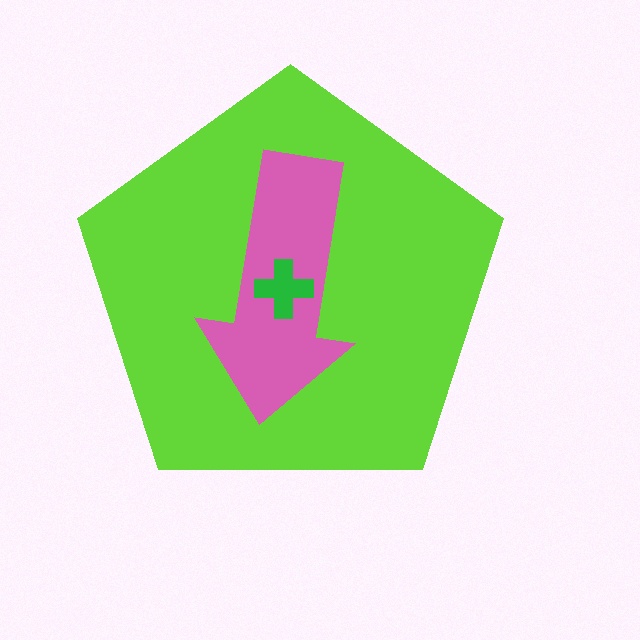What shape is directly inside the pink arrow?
The green cross.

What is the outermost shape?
The lime pentagon.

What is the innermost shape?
The green cross.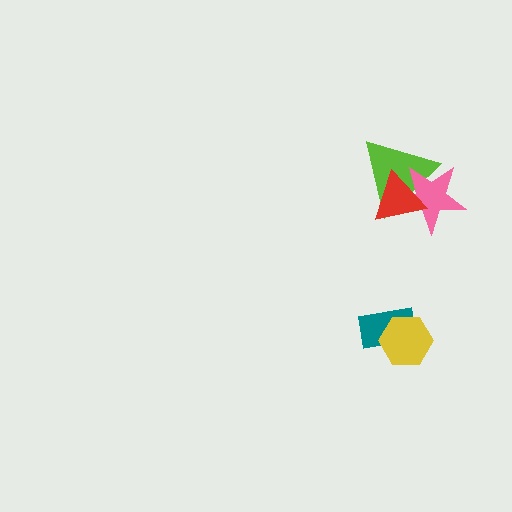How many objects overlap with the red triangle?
2 objects overlap with the red triangle.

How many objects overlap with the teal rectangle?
1 object overlaps with the teal rectangle.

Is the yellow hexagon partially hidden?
No, no other shape covers it.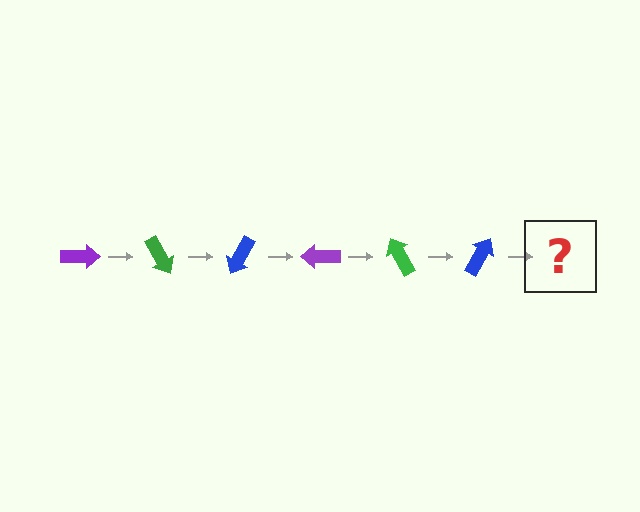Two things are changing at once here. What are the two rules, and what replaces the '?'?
The two rules are that it rotates 60 degrees each step and the color cycles through purple, green, and blue. The '?' should be a purple arrow, rotated 360 degrees from the start.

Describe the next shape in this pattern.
It should be a purple arrow, rotated 360 degrees from the start.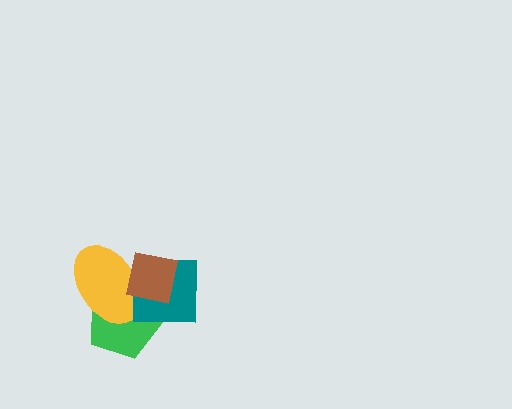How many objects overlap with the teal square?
3 objects overlap with the teal square.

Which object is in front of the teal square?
The brown square is in front of the teal square.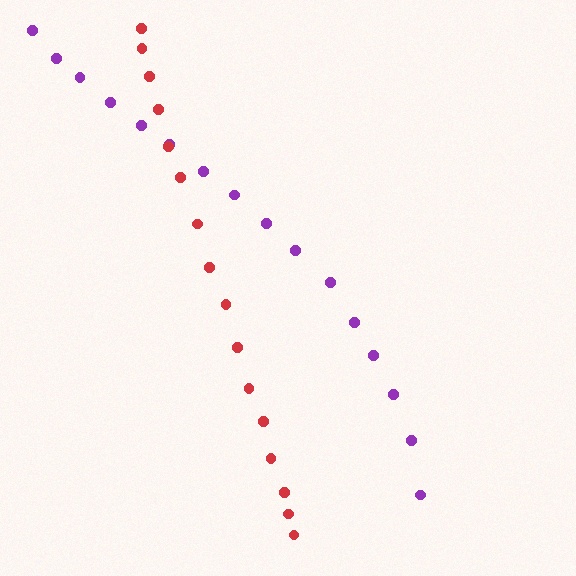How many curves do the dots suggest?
There are 2 distinct paths.